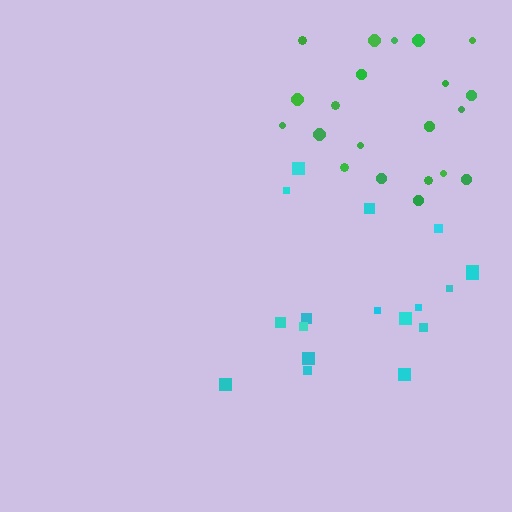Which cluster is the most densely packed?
Green.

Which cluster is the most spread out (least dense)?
Cyan.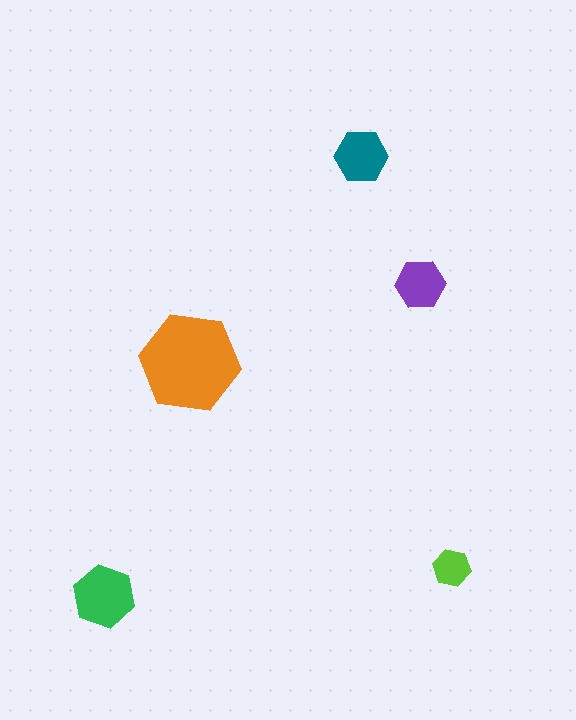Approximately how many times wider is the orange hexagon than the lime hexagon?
About 2.5 times wider.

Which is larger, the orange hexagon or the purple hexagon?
The orange one.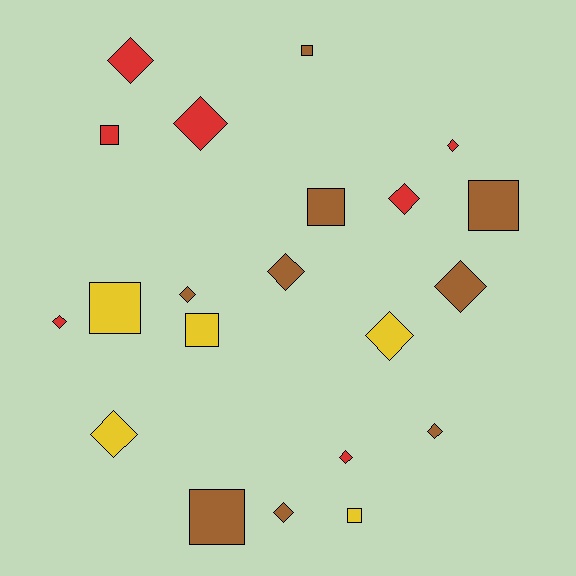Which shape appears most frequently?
Diamond, with 13 objects.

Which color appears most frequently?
Brown, with 9 objects.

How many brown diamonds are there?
There are 5 brown diamonds.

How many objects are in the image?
There are 21 objects.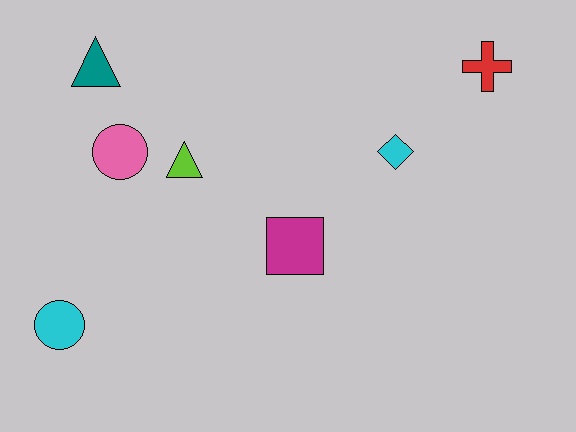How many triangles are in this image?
There are 2 triangles.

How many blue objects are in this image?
There are no blue objects.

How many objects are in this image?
There are 7 objects.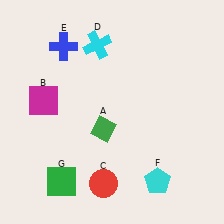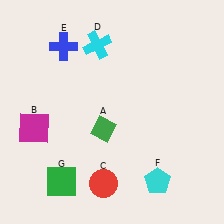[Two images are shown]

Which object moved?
The magenta square (B) moved down.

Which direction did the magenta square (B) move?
The magenta square (B) moved down.